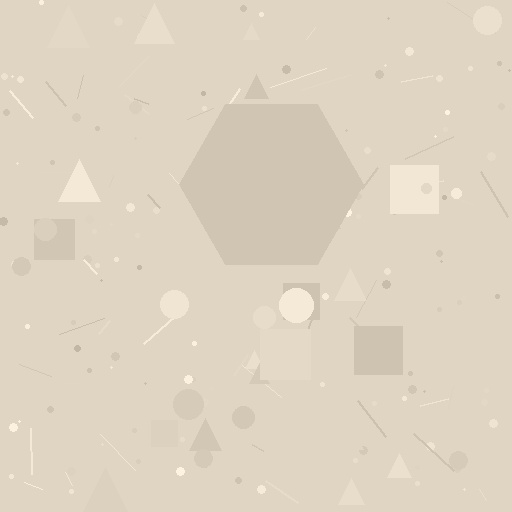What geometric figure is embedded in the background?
A hexagon is embedded in the background.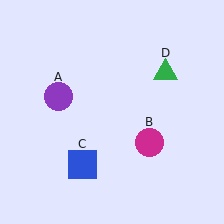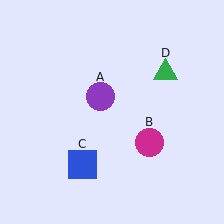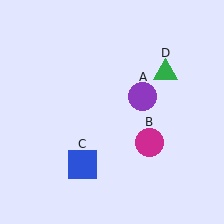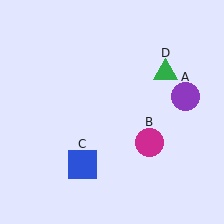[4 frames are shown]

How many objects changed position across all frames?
1 object changed position: purple circle (object A).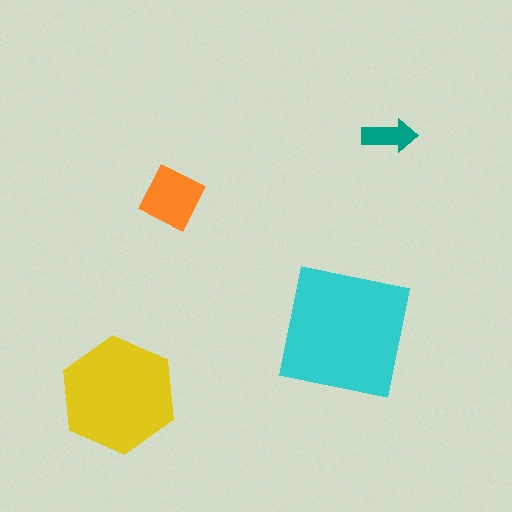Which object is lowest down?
The yellow hexagon is bottommost.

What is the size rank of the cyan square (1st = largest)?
1st.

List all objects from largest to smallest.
The cyan square, the yellow hexagon, the orange diamond, the teal arrow.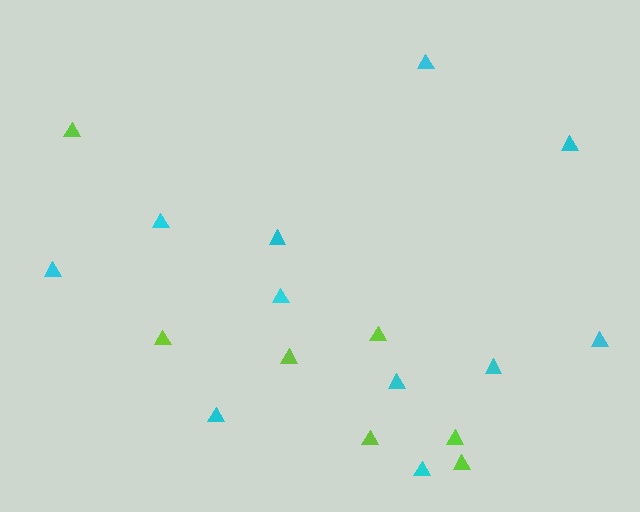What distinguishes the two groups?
There are 2 groups: one group of cyan triangles (11) and one group of lime triangles (7).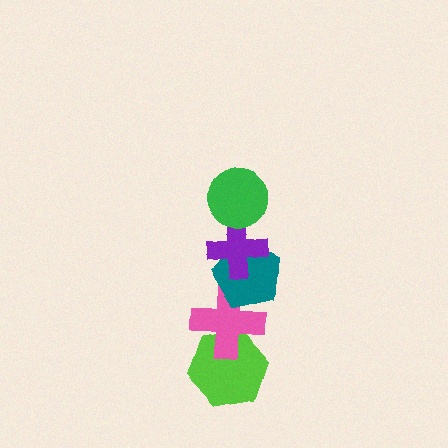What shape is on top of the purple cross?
The green circle is on top of the purple cross.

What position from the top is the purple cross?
The purple cross is 2nd from the top.